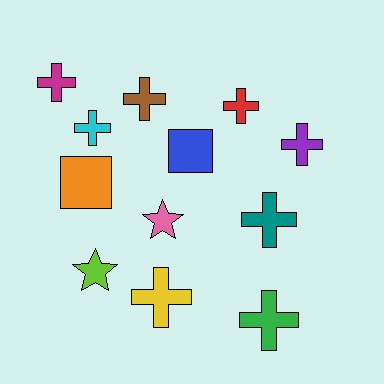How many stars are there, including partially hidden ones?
There are 2 stars.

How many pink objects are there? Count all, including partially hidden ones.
There is 1 pink object.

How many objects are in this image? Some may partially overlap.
There are 12 objects.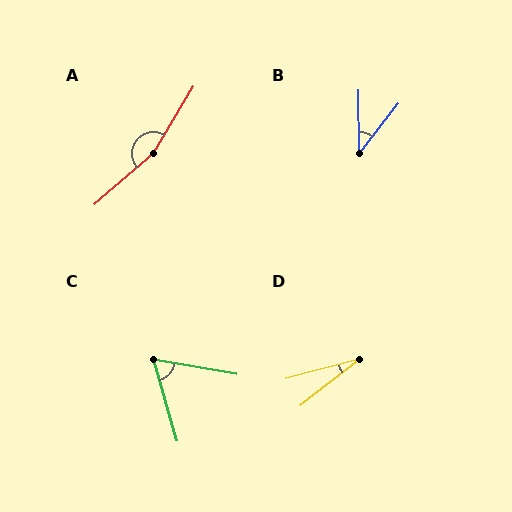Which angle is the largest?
A, at approximately 162 degrees.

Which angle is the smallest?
D, at approximately 23 degrees.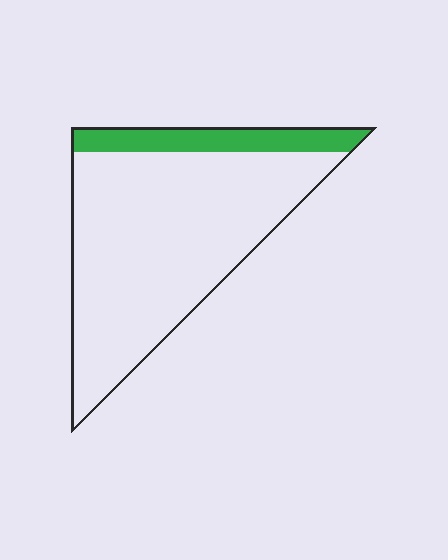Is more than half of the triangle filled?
No.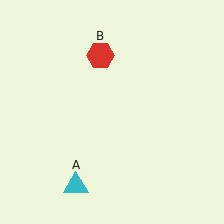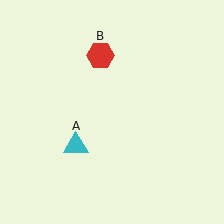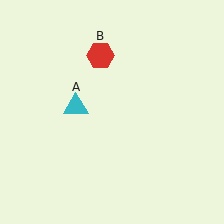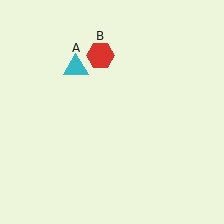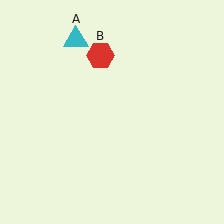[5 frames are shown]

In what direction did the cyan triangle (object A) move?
The cyan triangle (object A) moved up.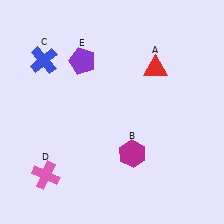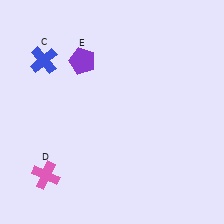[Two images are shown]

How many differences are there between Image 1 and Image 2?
There are 2 differences between the two images.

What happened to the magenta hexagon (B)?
The magenta hexagon (B) was removed in Image 2. It was in the bottom-right area of Image 1.